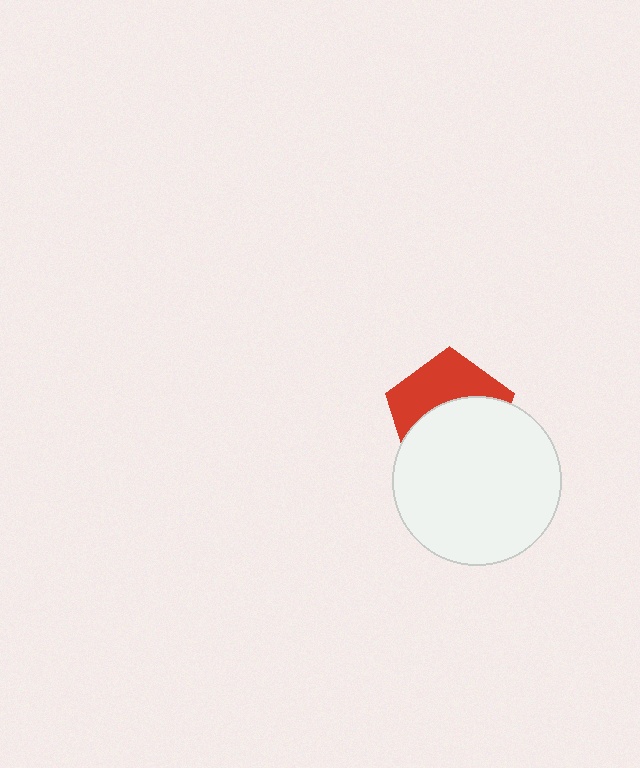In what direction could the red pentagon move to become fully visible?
The red pentagon could move up. That would shift it out from behind the white circle entirely.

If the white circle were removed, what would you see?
You would see the complete red pentagon.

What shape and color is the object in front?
The object in front is a white circle.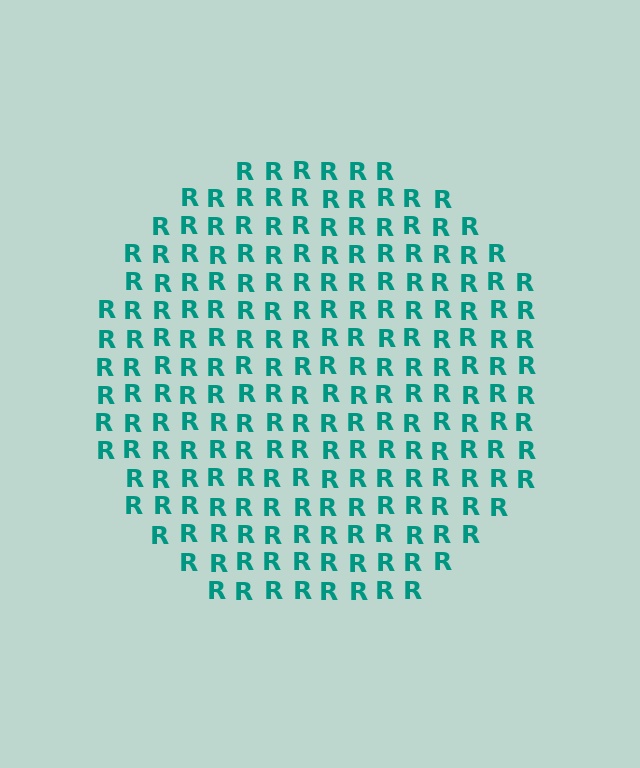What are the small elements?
The small elements are letter R's.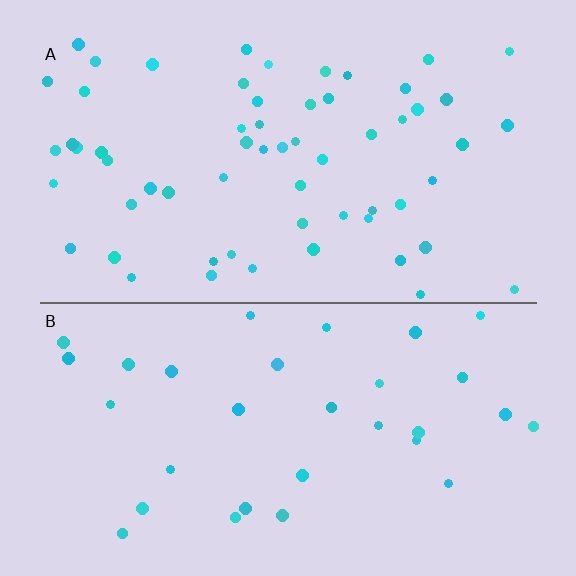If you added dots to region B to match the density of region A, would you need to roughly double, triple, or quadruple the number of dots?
Approximately double.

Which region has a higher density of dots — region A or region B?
A (the top).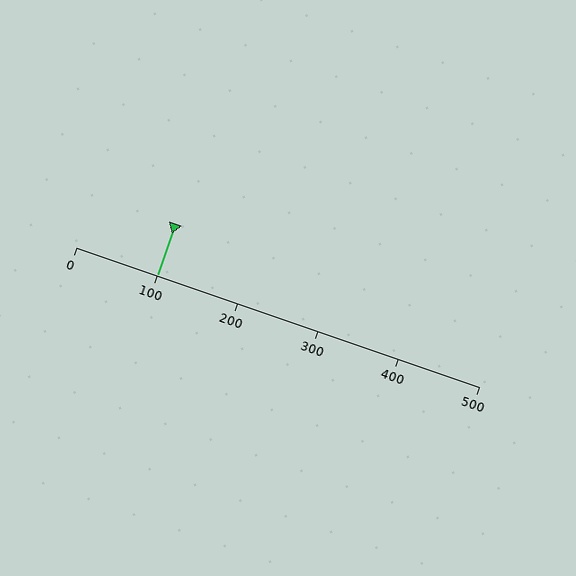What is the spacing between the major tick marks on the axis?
The major ticks are spaced 100 apart.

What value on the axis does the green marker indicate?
The marker indicates approximately 100.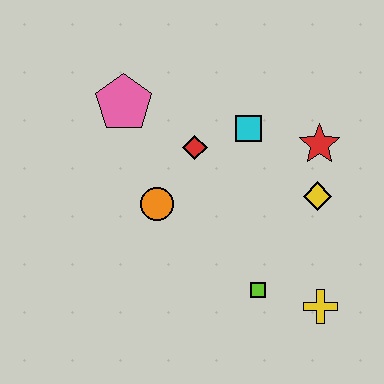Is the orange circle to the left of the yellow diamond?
Yes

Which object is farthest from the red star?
The pink pentagon is farthest from the red star.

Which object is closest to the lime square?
The yellow cross is closest to the lime square.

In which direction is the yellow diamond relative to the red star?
The yellow diamond is below the red star.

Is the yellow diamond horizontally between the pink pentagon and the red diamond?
No